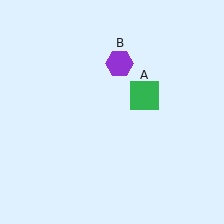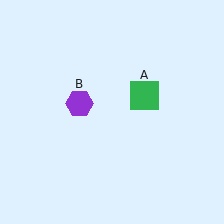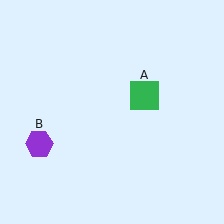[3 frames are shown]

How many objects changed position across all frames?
1 object changed position: purple hexagon (object B).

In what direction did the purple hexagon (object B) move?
The purple hexagon (object B) moved down and to the left.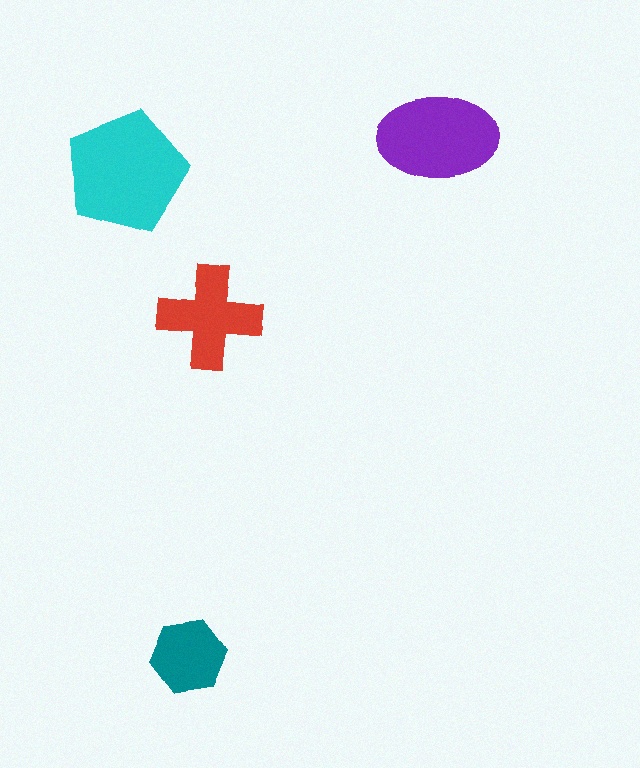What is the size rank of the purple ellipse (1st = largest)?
2nd.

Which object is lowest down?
The teal hexagon is bottommost.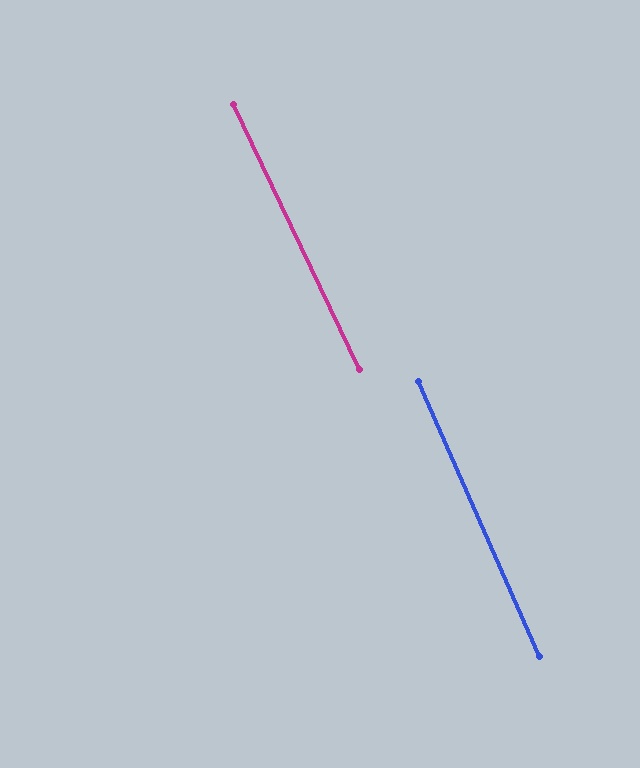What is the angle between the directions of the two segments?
Approximately 2 degrees.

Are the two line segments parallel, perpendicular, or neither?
Parallel — their directions differ by only 1.7°.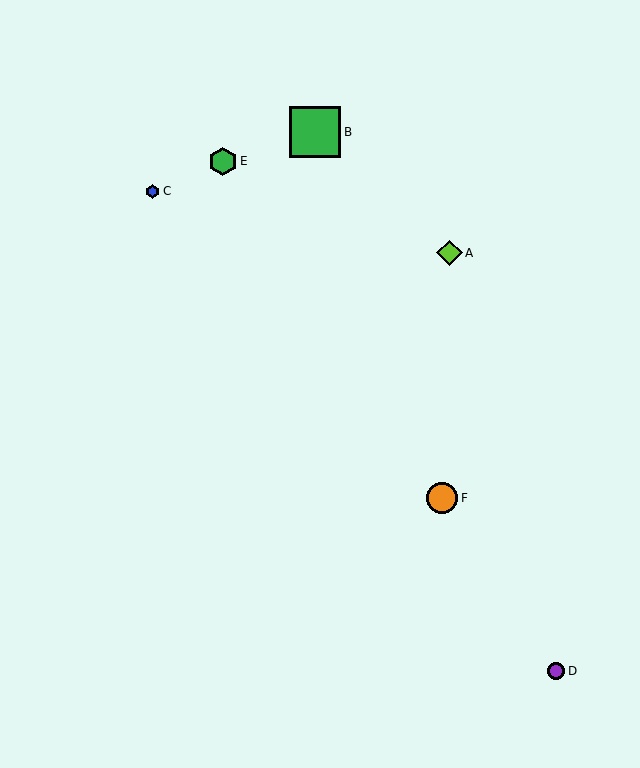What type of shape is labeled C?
Shape C is a blue hexagon.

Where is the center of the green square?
The center of the green square is at (315, 132).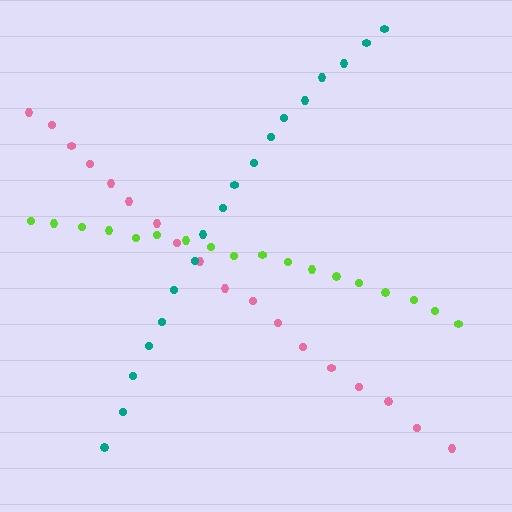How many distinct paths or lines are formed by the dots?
There are 3 distinct paths.